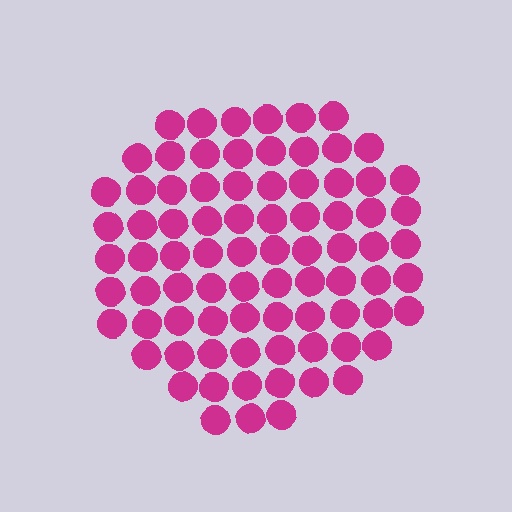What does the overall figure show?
The overall figure shows a circle.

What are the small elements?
The small elements are circles.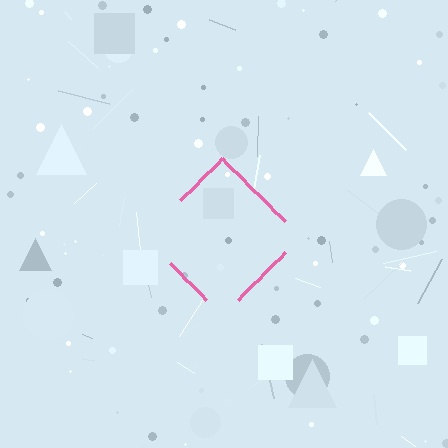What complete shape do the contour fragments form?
The contour fragments form a diamond.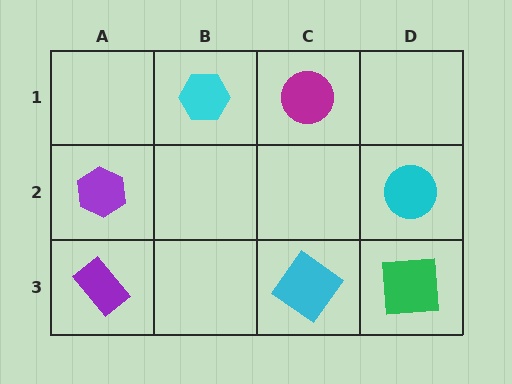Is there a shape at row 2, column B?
No, that cell is empty.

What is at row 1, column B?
A cyan hexagon.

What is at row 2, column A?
A purple hexagon.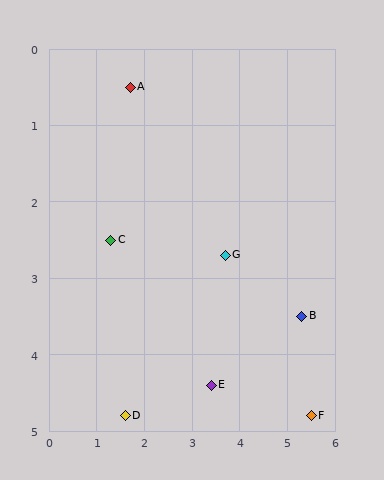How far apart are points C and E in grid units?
Points C and E are about 2.8 grid units apart.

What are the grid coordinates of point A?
Point A is at approximately (1.7, 0.5).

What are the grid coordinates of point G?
Point G is at approximately (3.7, 2.7).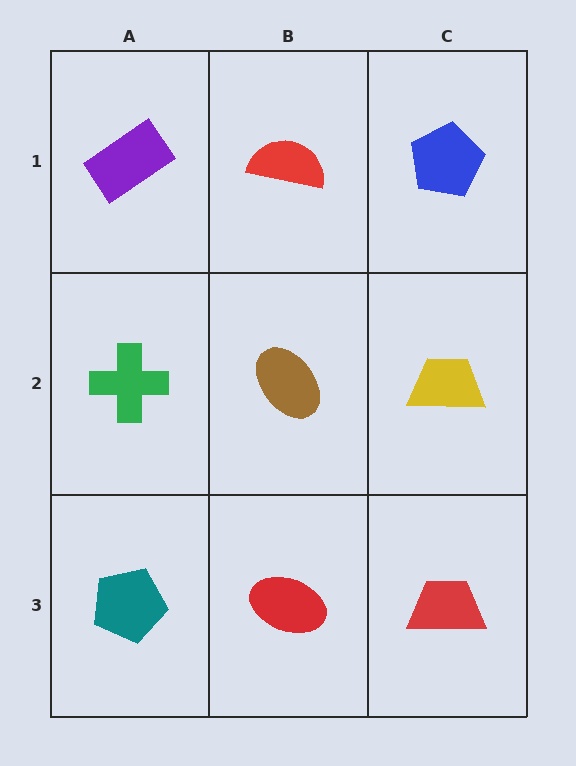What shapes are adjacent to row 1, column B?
A brown ellipse (row 2, column B), a purple rectangle (row 1, column A), a blue pentagon (row 1, column C).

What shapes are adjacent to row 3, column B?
A brown ellipse (row 2, column B), a teal pentagon (row 3, column A), a red trapezoid (row 3, column C).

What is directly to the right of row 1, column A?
A red semicircle.